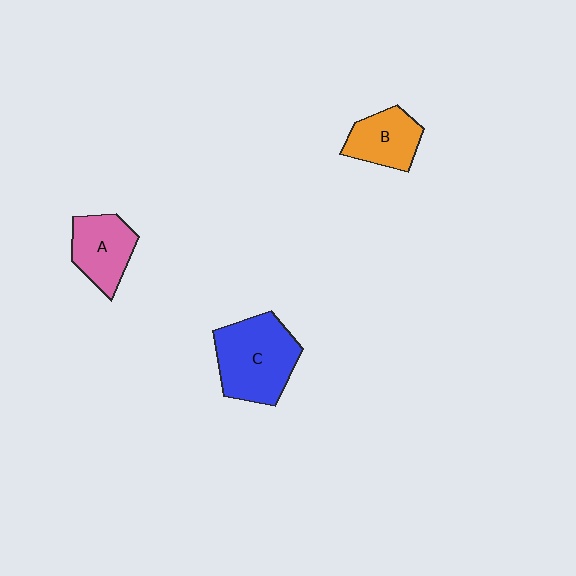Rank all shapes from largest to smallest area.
From largest to smallest: C (blue), A (pink), B (orange).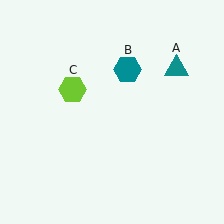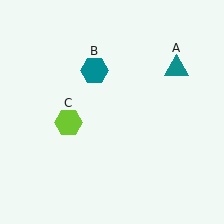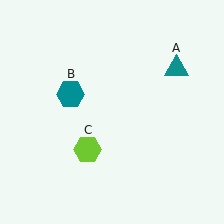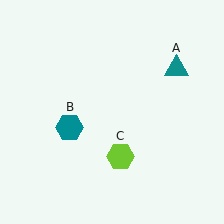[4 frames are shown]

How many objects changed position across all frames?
2 objects changed position: teal hexagon (object B), lime hexagon (object C).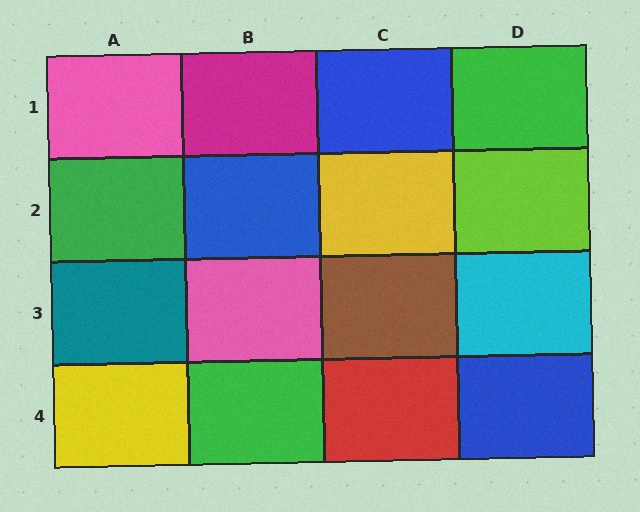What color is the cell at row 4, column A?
Yellow.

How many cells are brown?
1 cell is brown.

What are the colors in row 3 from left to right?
Teal, pink, brown, cyan.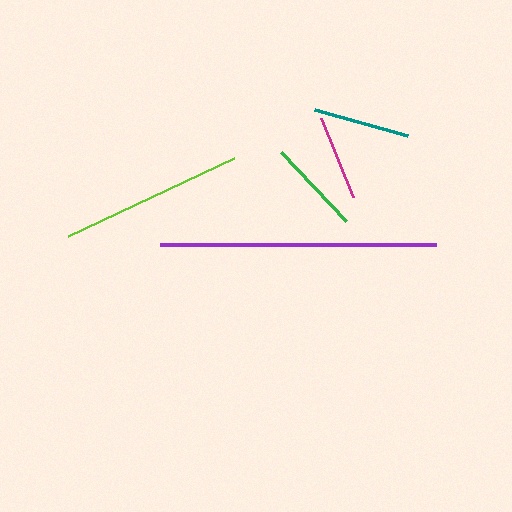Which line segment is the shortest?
The magenta line is the shortest at approximately 85 pixels.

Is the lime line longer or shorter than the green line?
The lime line is longer than the green line.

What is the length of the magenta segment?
The magenta segment is approximately 85 pixels long.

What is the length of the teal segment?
The teal segment is approximately 96 pixels long.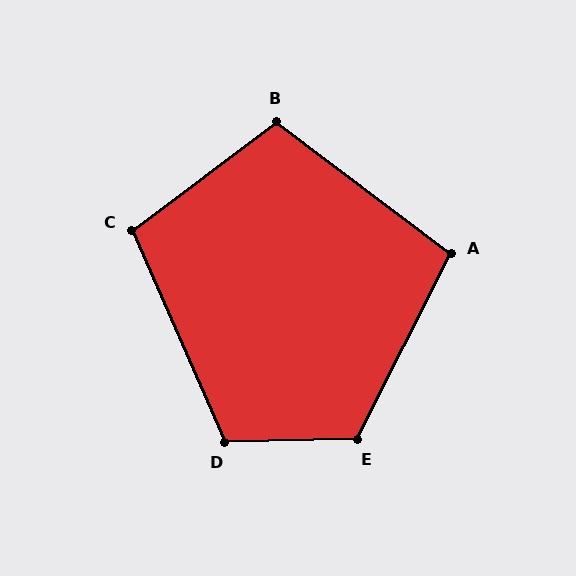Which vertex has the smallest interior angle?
A, at approximately 100 degrees.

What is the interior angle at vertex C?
Approximately 103 degrees (obtuse).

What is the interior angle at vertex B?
Approximately 106 degrees (obtuse).